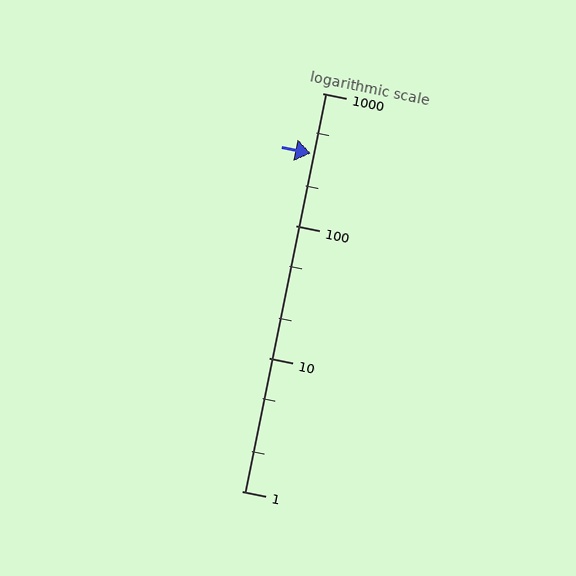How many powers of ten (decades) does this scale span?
The scale spans 3 decades, from 1 to 1000.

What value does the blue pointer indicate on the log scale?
The pointer indicates approximately 350.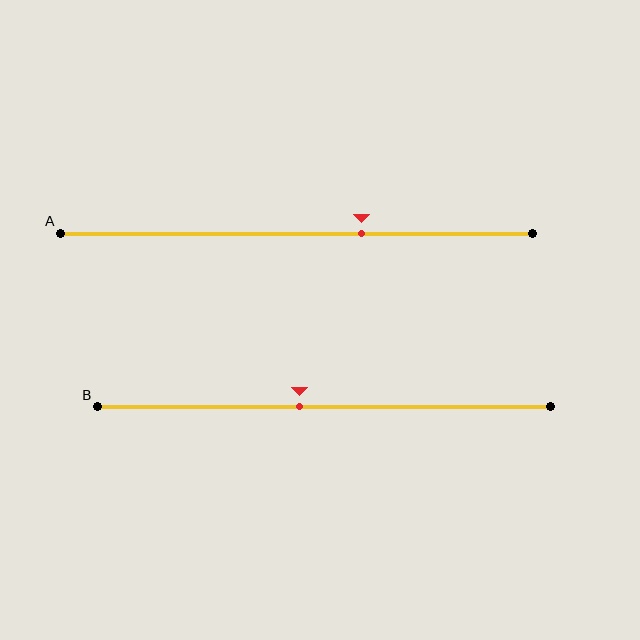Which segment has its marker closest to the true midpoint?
Segment B has its marker closest to the true midpoint.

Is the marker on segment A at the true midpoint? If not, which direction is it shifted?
No, the marker on segment A is shifted to the right by about 14% of the segment length.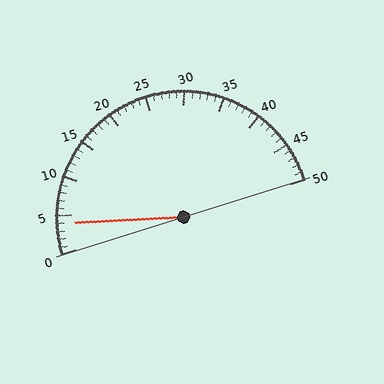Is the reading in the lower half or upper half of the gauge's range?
The reading is in the lower half of the range (0 to 50).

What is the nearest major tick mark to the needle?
The nearest major tick mark is 5.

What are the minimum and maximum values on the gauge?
The gauge ranges from 0 to 50.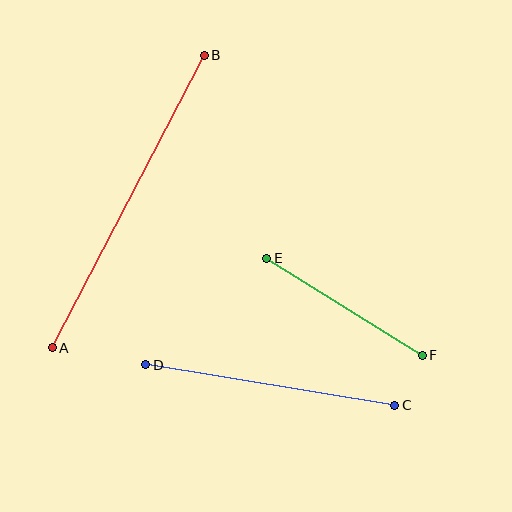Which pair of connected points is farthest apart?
Points A and B are farthest apart.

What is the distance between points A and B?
The distance is approximately 329 pixels.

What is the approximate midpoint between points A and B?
The midpoint is at approximately (128, 202) pixels.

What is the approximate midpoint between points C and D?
The midpoint is at approximately (270, 385) pixels.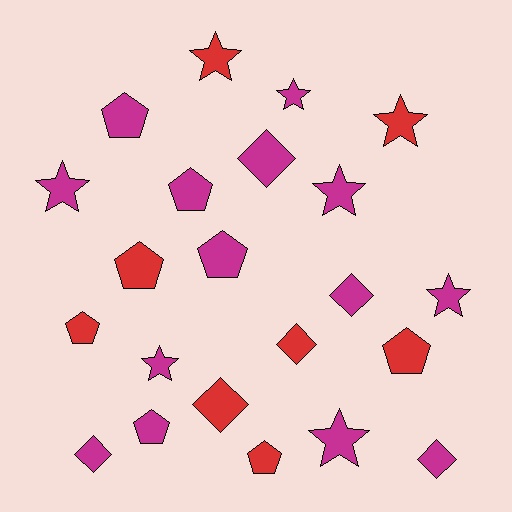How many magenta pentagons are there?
There are 4 magenta pentagons.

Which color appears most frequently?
Magenta, with 14 objects.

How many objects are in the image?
There are 22 objects.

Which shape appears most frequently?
Pentagon, with 8 objects.